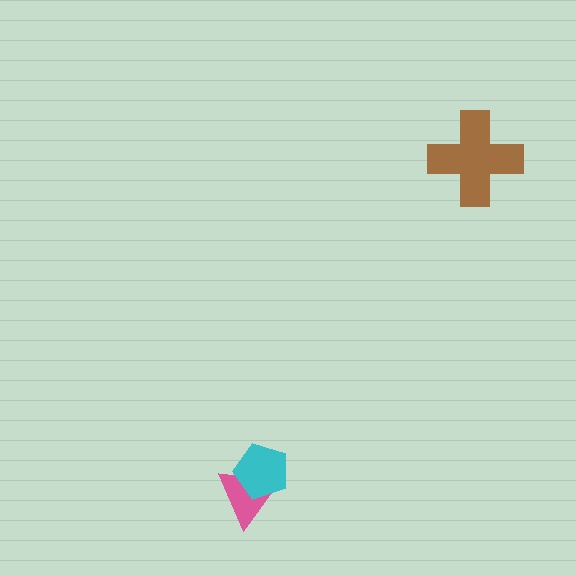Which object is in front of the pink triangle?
The cyan pentagon is in front of the pink triangle.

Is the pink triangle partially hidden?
Yes, it is partially covered by another shape.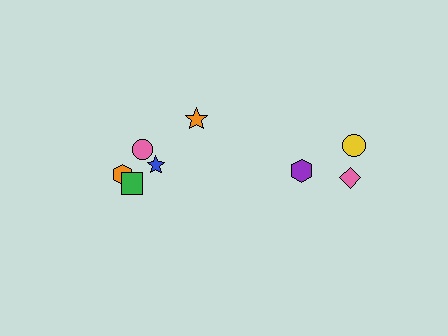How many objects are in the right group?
There are 3 objects.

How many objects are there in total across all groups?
There are 8 objects.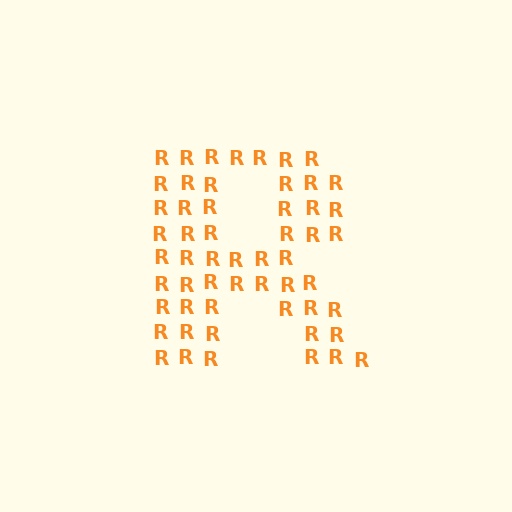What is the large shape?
The large shape is the letter R.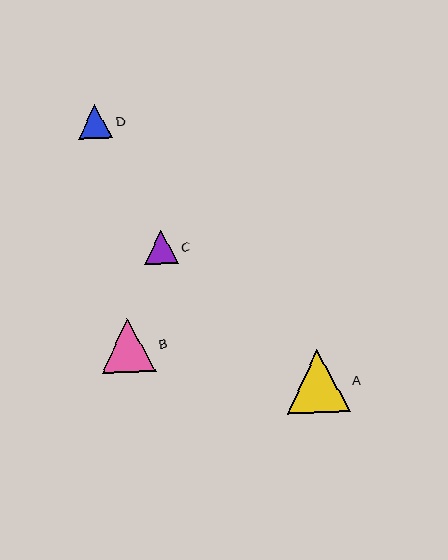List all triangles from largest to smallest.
From largest to smallest: A, B, C, D.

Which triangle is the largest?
Triangle A is the largest with a size of approximately 62 pixels.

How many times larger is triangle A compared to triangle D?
Triangle A is approximately 1.8 times the size of triangle D.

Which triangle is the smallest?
Triangle D is the smallest with a size of approximately 34 pixels.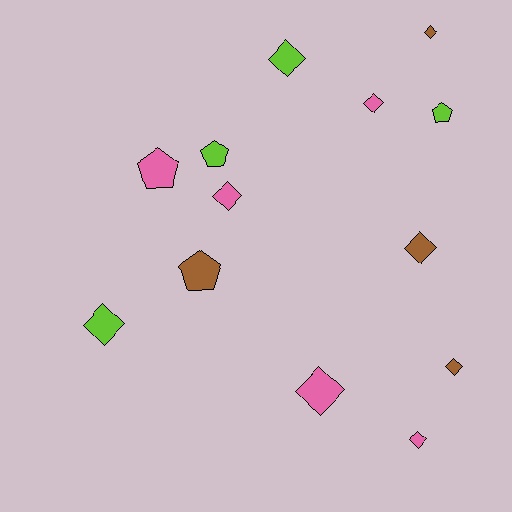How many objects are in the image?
There are 13 objects.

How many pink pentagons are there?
There is 1 pink pentagon.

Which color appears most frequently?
Pink, with 5 objects.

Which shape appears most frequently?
Diamond, with 9 objects.